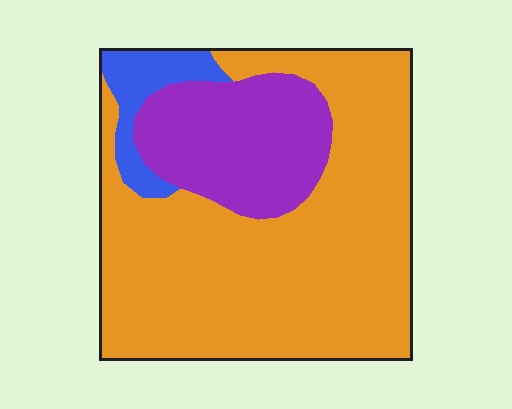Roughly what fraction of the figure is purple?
Purple covers 23% of the figure.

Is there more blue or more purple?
Purple.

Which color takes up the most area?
Orange, at roughly 70%.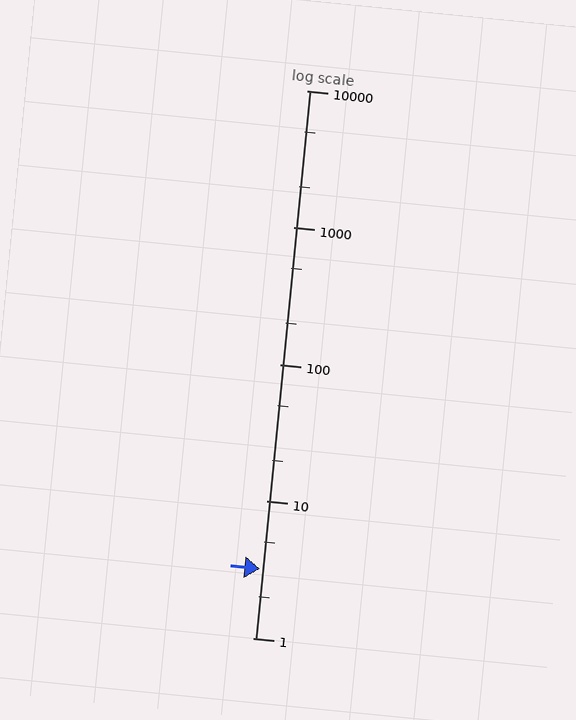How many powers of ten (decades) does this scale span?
The scale spans 4 decades, from 1 to 10000.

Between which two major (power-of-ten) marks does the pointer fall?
The pointer is between 1 and 10.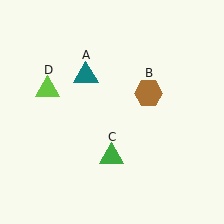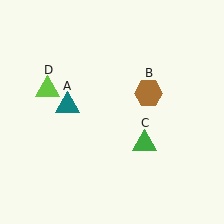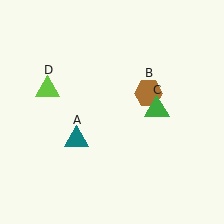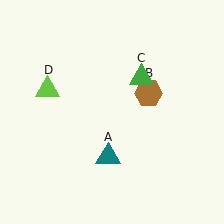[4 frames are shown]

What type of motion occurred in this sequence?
The teal triangle (object A), green triangle (object C) rotated counterclockwise around the center of the scene.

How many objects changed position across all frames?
2 objects changed position: teal triangle (object A), green triangle (object C).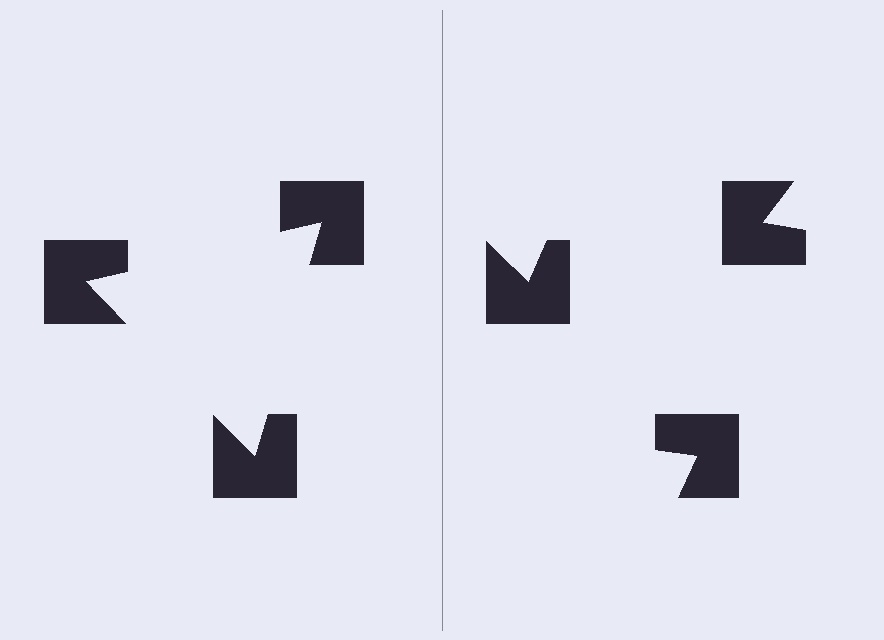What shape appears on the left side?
An illusory triangle.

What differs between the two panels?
The notched squares are positioned identically on both sides; only the wedge orientations differ. On the left they align to a triangle; on the right they are misaligned.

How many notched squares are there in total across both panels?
6 — 3 on each side.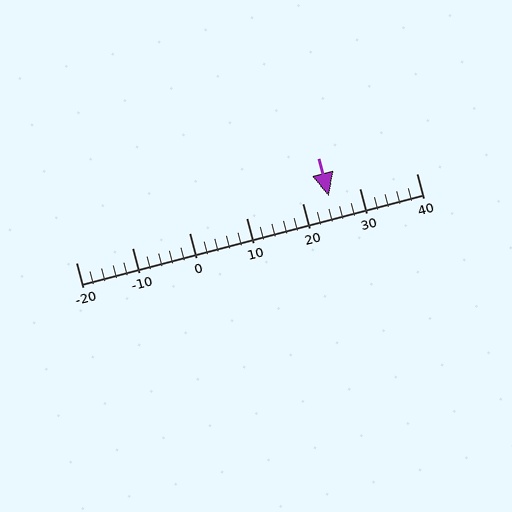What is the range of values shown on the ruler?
The ruler shows values from -20 to 40.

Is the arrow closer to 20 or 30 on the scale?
The arrow is closer to 20.